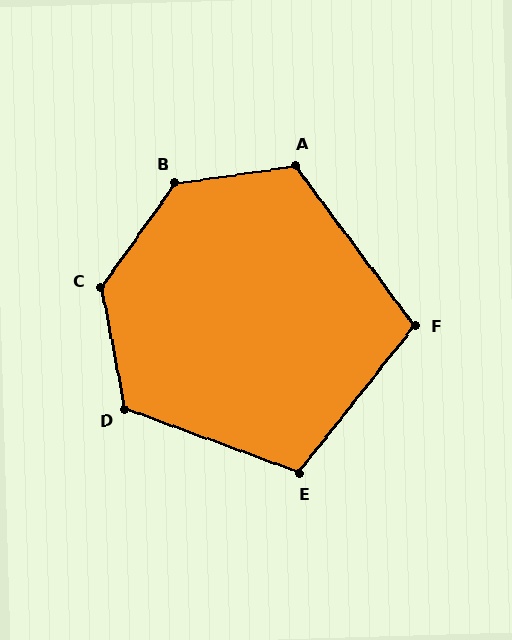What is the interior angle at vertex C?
Approximately 133 degrees (obtuse).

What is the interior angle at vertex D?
Approximately 121 degrees (obtuse).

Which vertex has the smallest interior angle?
F, at approximately 105 degrees.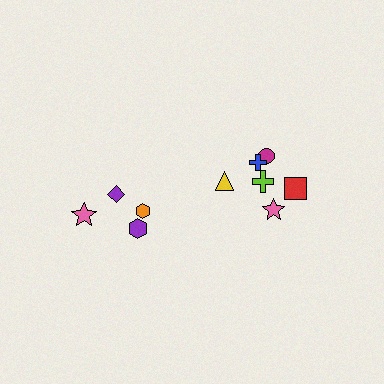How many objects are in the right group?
There are 6 objects.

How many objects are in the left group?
There are 4 objects.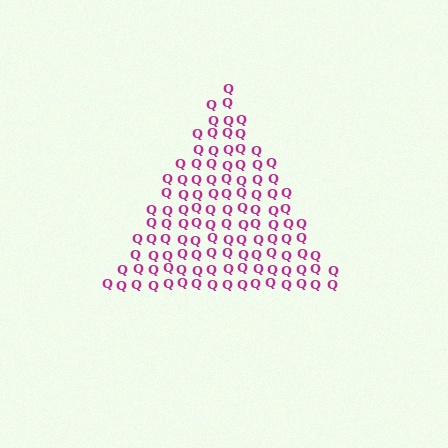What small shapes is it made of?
It is made of small letter Q's.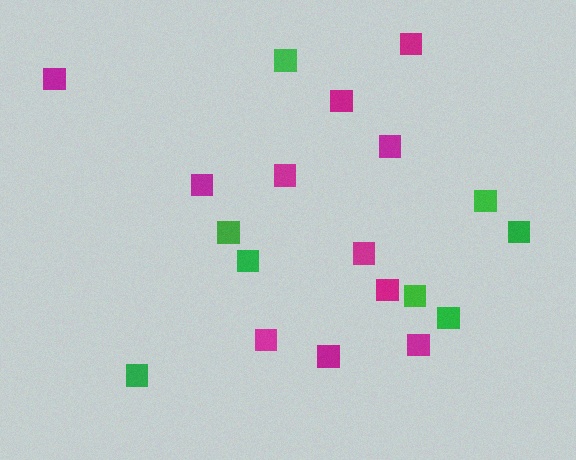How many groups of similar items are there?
There are 2 groups: one group of green squares (8) and one group of magenta squares (11).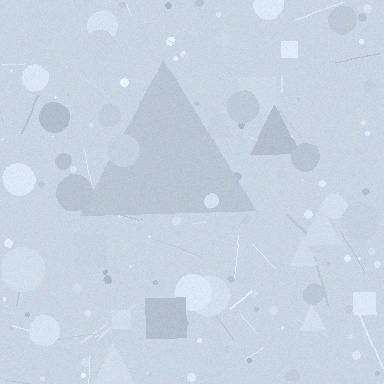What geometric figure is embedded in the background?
A triangle is embedded in the background.